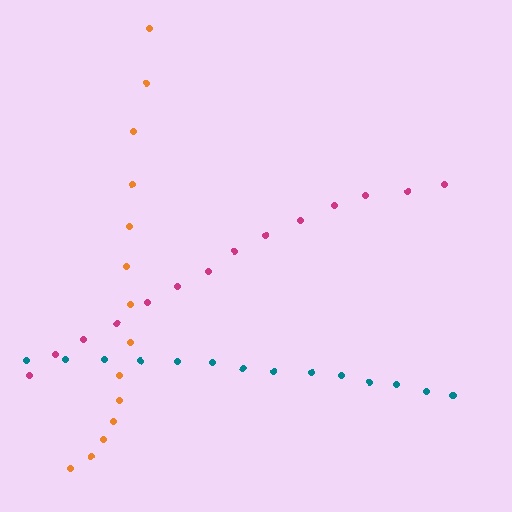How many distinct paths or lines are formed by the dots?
There are 3 distinct paths.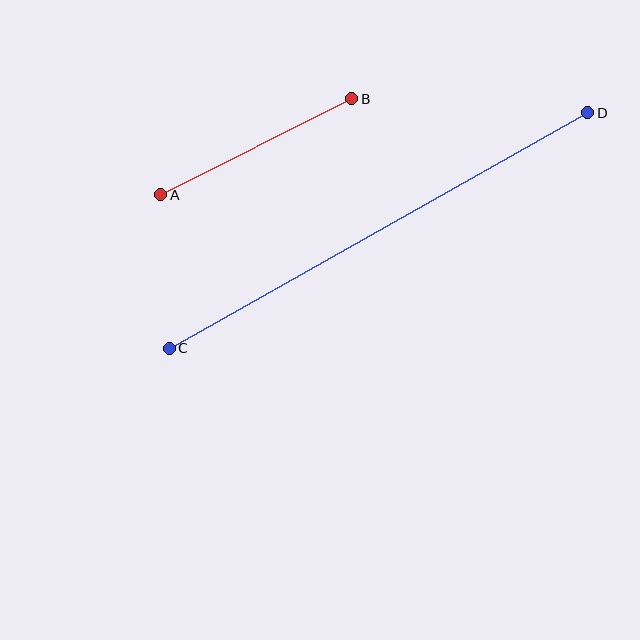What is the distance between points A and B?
The distance is approximately 214 pixels.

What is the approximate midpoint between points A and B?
The midpoint is at approximately (256, 147) pixels.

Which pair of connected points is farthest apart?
Points C and D are farthest apart.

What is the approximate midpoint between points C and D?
The midpoint is at approximately (379, 231) pixels.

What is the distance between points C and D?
The distance is approximately 480 pixels.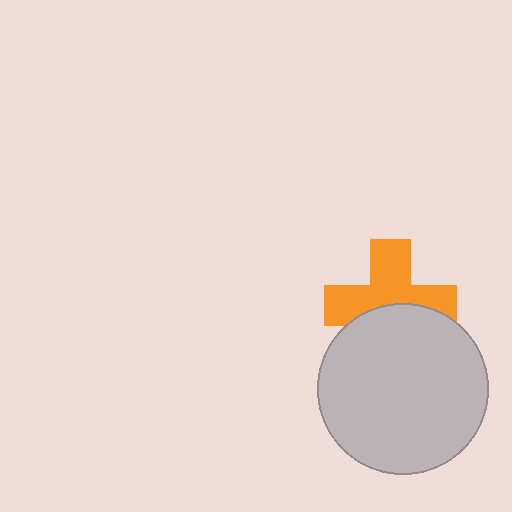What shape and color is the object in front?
The object in front is a light gray circle.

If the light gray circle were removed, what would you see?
You would see the complete orange cross.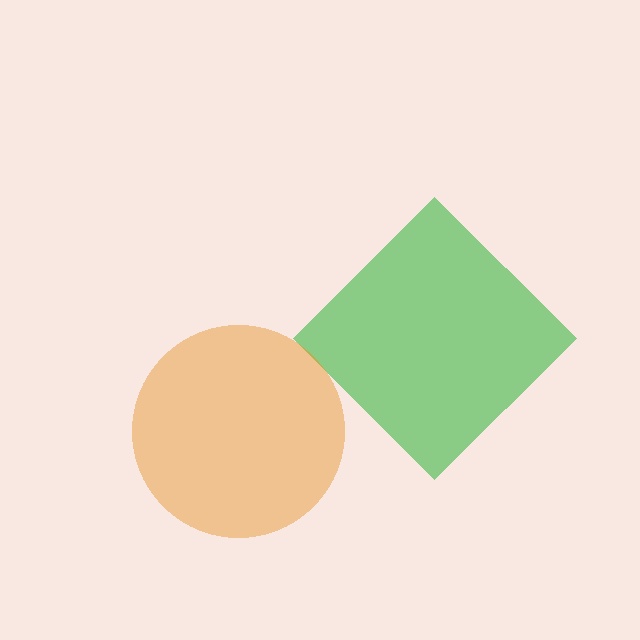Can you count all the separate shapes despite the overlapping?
Yes, there are 2 separate shapes.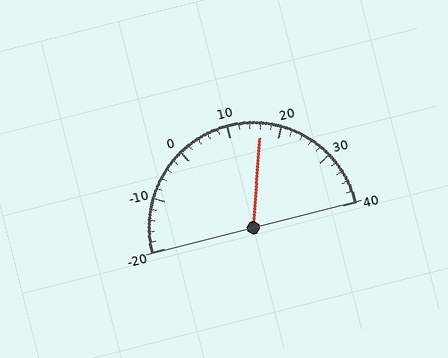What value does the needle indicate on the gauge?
The needle indicates approximately 16.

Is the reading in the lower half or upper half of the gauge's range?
The reading is in the upper half of the range (-20 to 40).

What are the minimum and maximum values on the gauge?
The gauge ranges from -20 to 40.